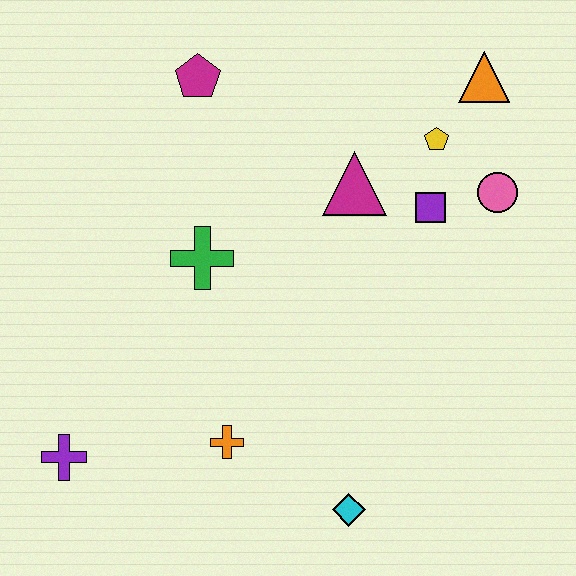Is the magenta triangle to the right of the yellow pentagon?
No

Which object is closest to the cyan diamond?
The orange cross is closest to the cyan diamond.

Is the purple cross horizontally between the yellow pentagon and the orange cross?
No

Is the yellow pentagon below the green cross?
No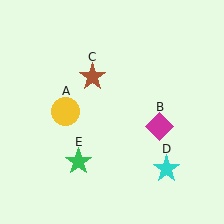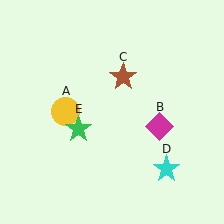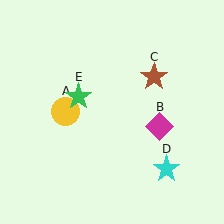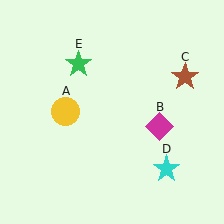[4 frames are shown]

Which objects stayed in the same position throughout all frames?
Yellow circle (object A) and magenta diamond (object B) and cyan star (object D) remained stationary.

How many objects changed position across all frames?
2 objects changed position: brown star (object C), green star (object E).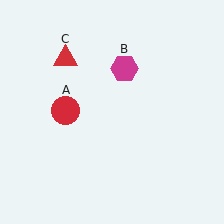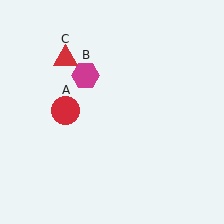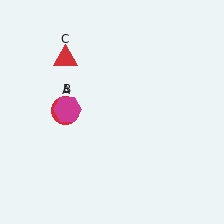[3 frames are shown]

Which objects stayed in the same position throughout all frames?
Red circle (object A) and red triangle (object C) remained stationary.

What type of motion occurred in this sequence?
The magenta hexagon (object B) rotated counterclockwise around the center of the scene.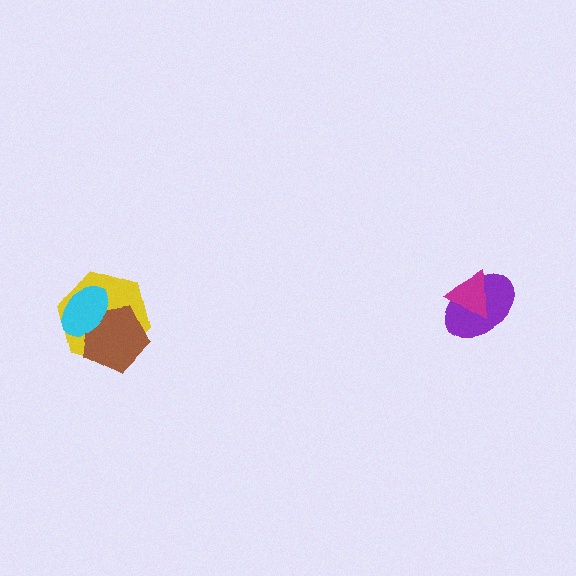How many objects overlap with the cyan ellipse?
2 objects overlap with the cyan ellipse.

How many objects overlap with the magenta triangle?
1 object overlaps with the magenta triangle.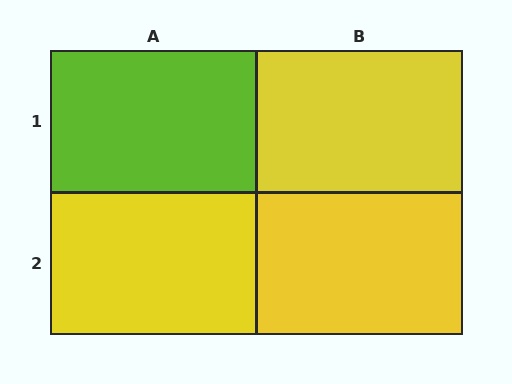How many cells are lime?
1 cell is lime.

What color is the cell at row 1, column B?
Yellow.